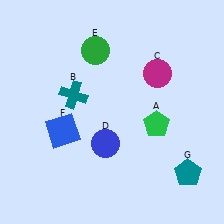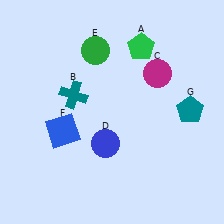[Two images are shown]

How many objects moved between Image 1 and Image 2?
2 objects moved between the two images.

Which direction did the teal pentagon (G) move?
The teal pentagon (G) moved up.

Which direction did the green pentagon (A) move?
The green pentagon (A) moved up.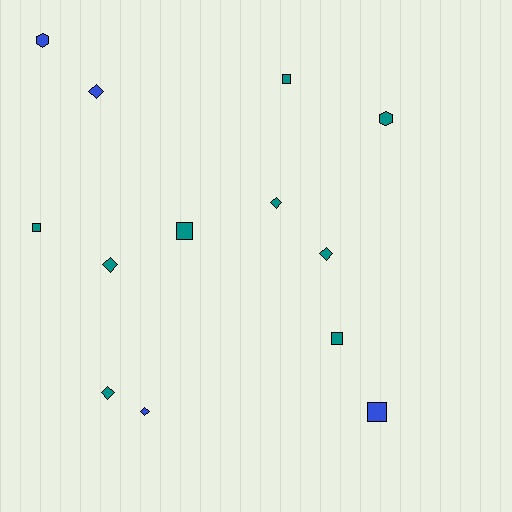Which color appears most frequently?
Teal, with 9 objects.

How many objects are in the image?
There are 13 objects.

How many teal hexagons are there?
There is 1 teal hexagon.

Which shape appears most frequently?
Diamond, with 6 objects.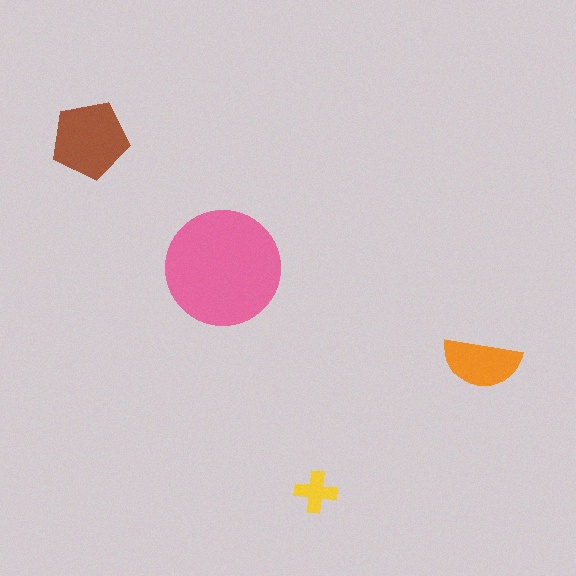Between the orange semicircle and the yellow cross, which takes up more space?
The orange semicircle.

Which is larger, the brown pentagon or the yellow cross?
The brown pentagon.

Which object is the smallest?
The yellow cross.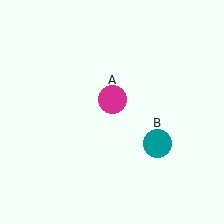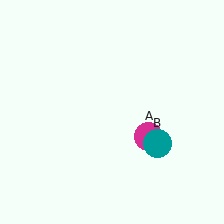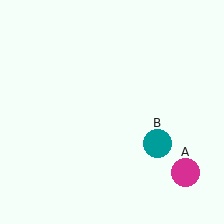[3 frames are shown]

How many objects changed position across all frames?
1 object changed position: magenta circle (object A).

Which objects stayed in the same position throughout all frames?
Teal circle (object B) remained stationary.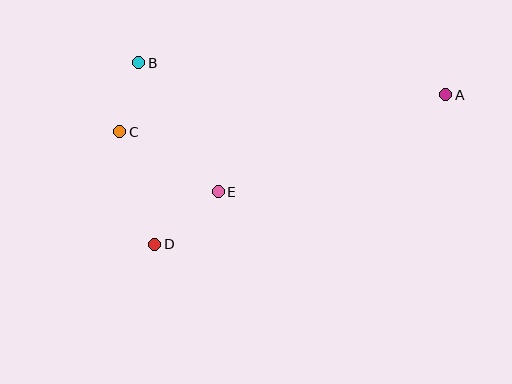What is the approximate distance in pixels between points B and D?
The distance between B and D is approximately 182 pixels.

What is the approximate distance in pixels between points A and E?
The distance between A and E is approximately 247 pixels.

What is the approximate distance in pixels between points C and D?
The distance between C and D is approximately 118 pixels.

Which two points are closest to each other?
Points B and C are closest to each other.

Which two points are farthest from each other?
Points A and C are farthest from each other.